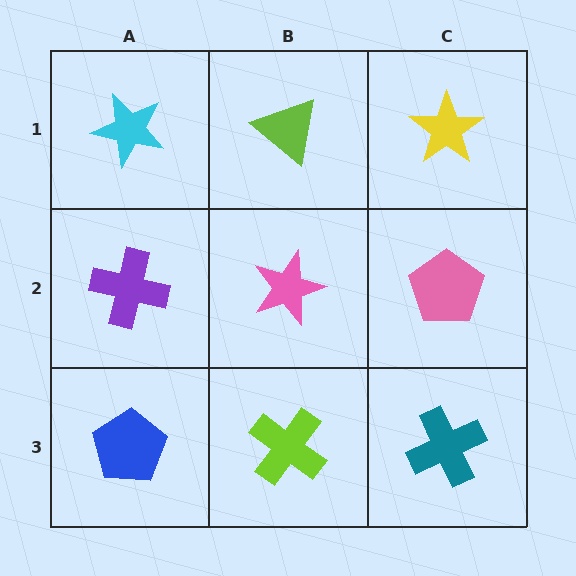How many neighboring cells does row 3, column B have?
3.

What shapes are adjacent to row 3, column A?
A purple cross (row 2, column A), a lime cross (row 3, column B).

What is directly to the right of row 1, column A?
A lime triangle.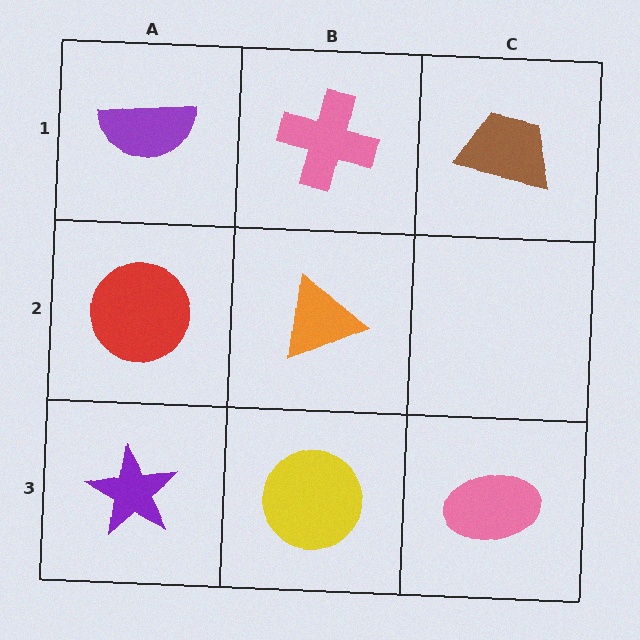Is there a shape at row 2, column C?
No, that cell is empty.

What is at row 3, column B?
A yellow circle.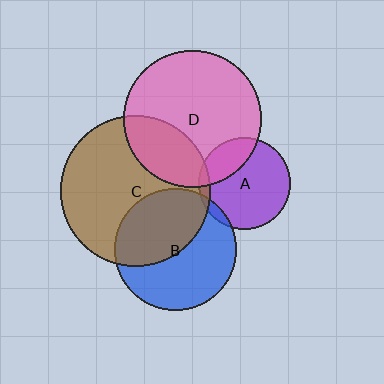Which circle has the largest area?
Circle C (brown).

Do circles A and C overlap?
Yes.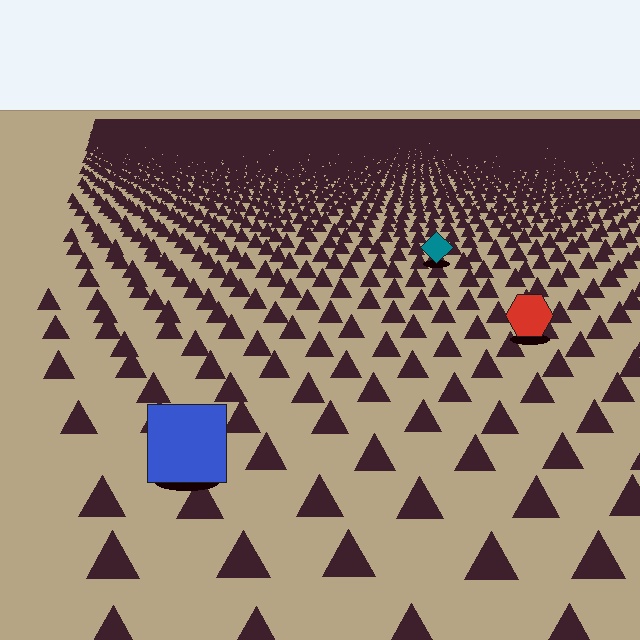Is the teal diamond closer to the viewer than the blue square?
No. The blue square is closer — you can tell from the texture gradient: the ground texture is coarser near it.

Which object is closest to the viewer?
The blue square is closest. The texture marks near it are larger and more spread out.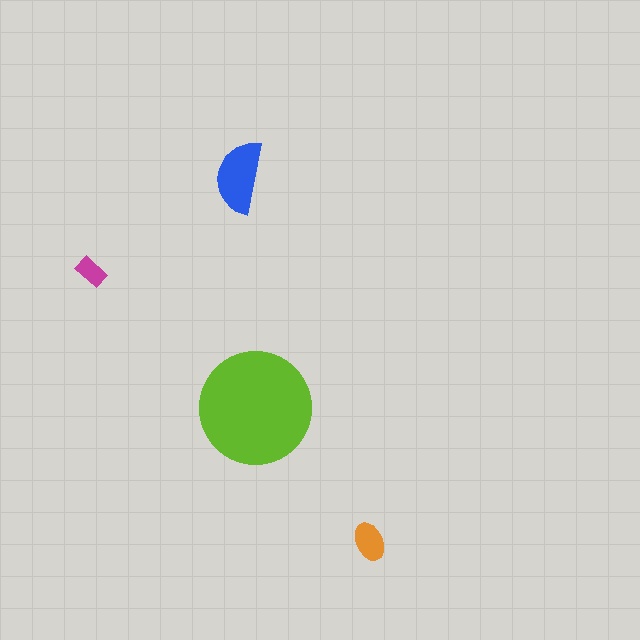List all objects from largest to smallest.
The lime circle, the blue semicircle, the orange ellipse, the magenta rectangle.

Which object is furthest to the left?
The magenta rectangle is leftmost.